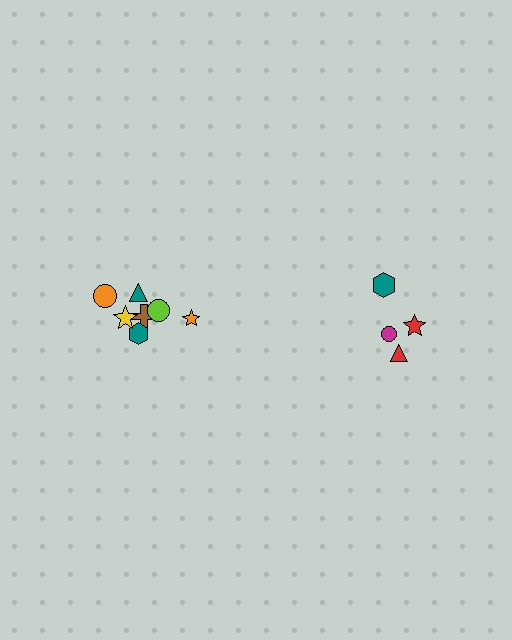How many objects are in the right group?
There are 4 objects.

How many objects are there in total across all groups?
There are 11 objects.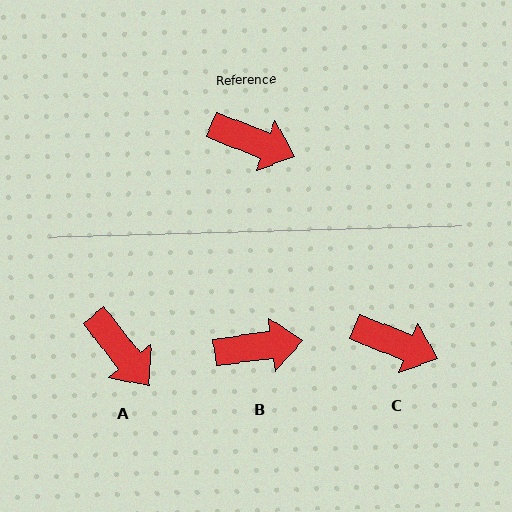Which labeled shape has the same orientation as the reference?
C.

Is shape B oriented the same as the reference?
No, it is off by about 29 degrees.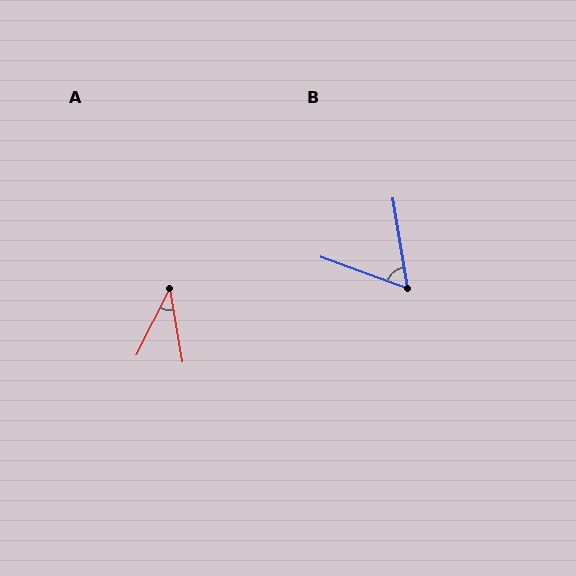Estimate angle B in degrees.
Approximately 61 degrees.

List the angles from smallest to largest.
A (36°), B (61°).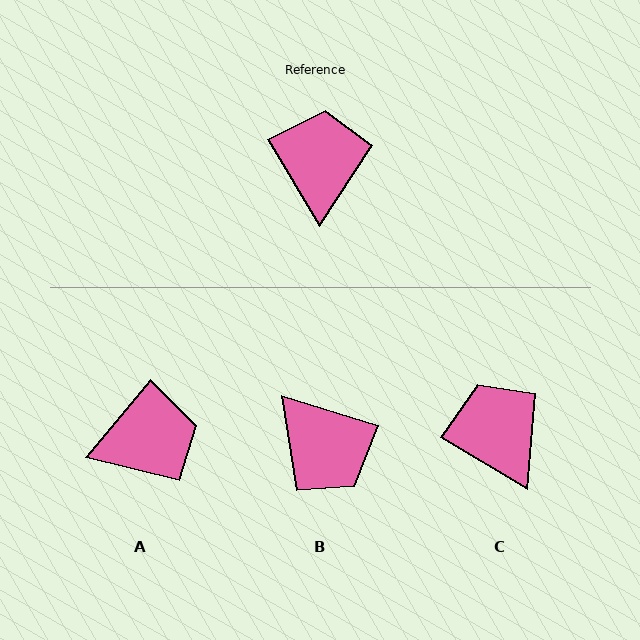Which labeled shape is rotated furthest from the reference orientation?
B, about 138 degrees away.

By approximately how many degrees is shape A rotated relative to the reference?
Approximately 71 degrees clockwise.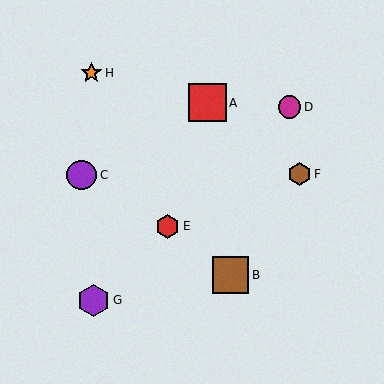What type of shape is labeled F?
Shape F is a brown hexagon.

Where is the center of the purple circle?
The center of the purple circle is at (82, 175).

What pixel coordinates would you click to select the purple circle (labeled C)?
Click at (82, 175) to select the purple circle C.